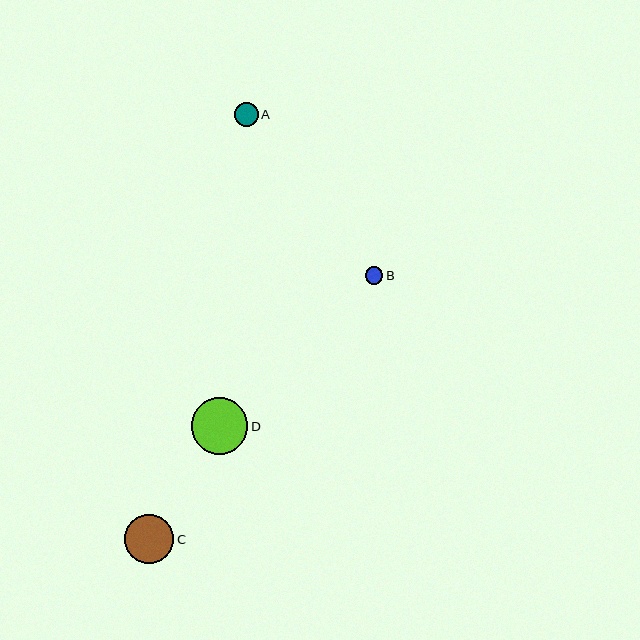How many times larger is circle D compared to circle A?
Circle D is approximately 2.4 times the size of circle A.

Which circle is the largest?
Circle D is the largest with a size of approximately 57 pixels.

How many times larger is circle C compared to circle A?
Circle C is approximately 2.1 times the size of circle A.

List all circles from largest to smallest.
From largest to smallest: D, C, A, B.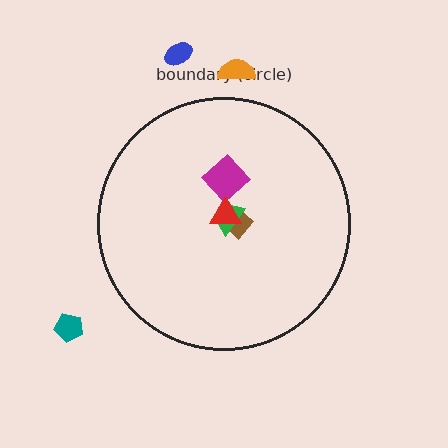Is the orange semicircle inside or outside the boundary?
Outside.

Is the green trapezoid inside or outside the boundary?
Inside.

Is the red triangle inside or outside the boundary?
Inside.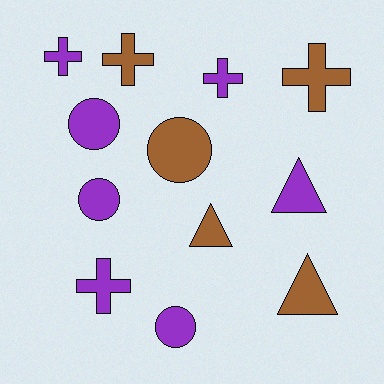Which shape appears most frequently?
Cross, with 5 objects.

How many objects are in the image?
There are 12 objects.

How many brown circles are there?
There is 1 brown circle.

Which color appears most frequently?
Purple, with 7 objects.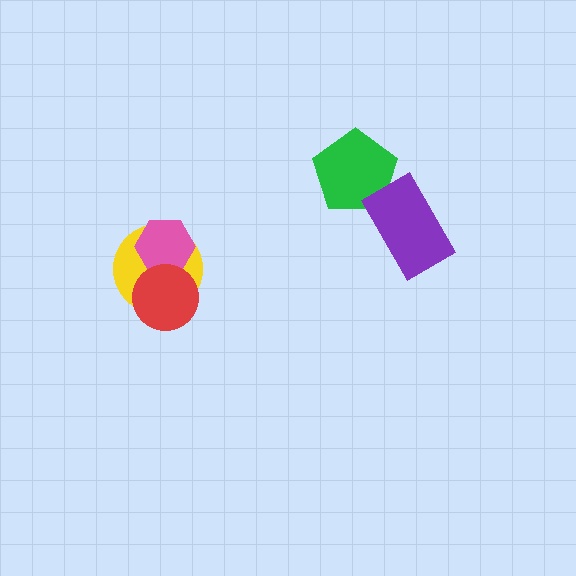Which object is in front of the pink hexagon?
The red circle is in front of the pink hexagon.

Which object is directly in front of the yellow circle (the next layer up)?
The pink hexagon is directly in front of the yellow circle.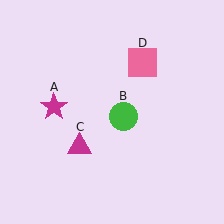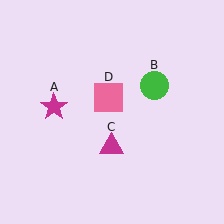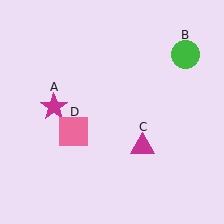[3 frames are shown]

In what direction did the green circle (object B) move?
The green circle (object B) moved up and to the right.